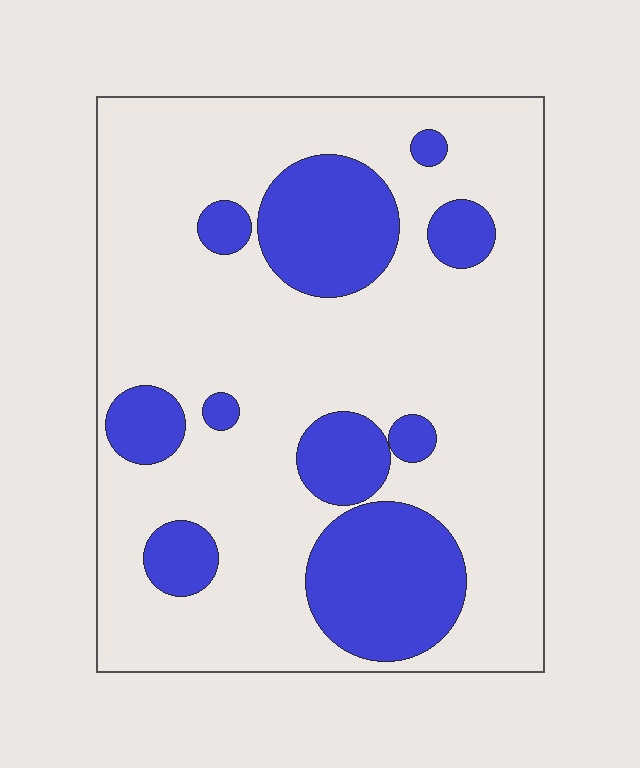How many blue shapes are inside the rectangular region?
10.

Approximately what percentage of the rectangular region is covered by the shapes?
Approximately 25%.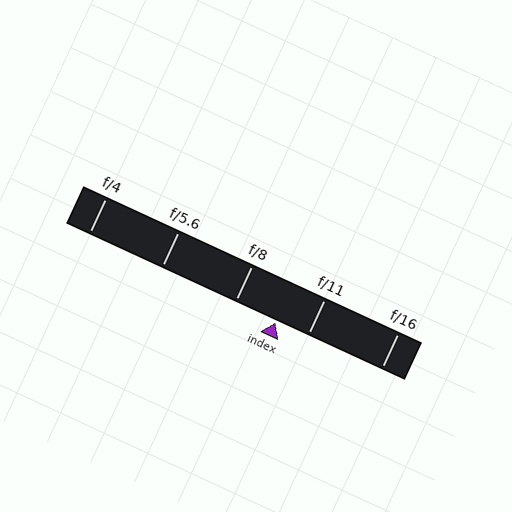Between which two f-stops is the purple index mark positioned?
The index mark is between f/8 and f/11.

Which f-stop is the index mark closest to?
The index mark is closest to f/11.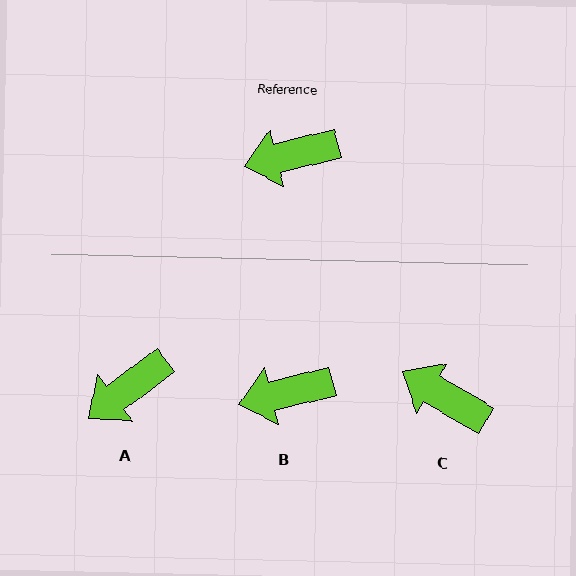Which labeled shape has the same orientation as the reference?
B.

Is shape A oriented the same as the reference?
No, it is off by about 23 degrees.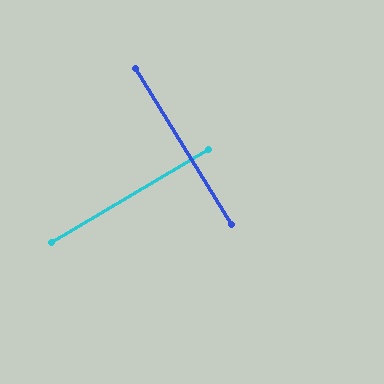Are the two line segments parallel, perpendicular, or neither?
Perpendicular — they meet at approximately 89°.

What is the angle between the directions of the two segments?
Approximately 89 degrees.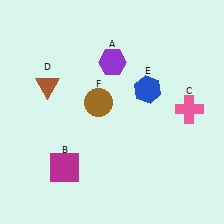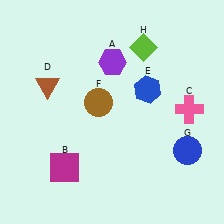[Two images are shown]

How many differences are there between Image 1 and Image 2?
There are 2 differences between the two images.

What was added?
A blue circle (G), a lime diamond (H) were added in Image 2.